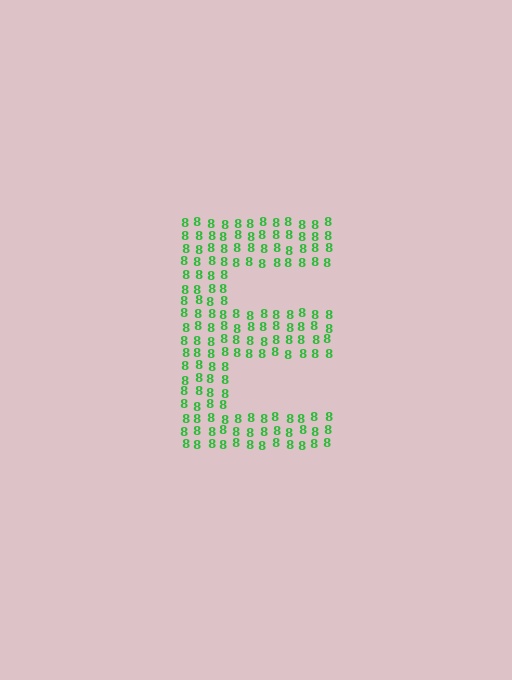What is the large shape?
The large shape is the letter E.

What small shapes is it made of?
It is made of small digit 8's.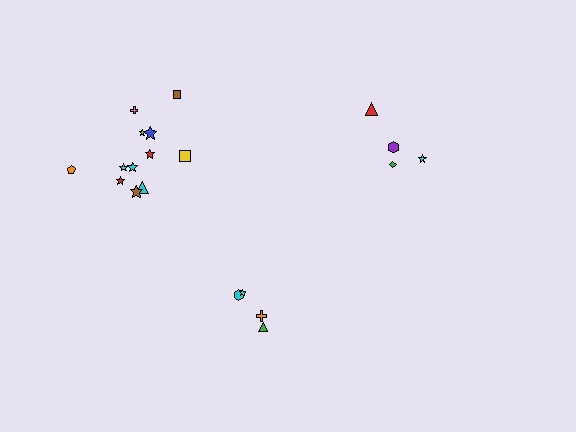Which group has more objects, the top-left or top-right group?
The top-left group.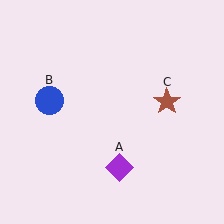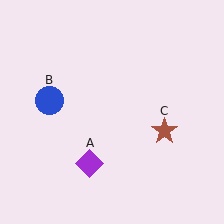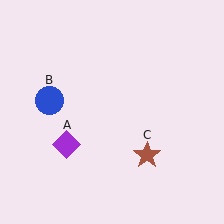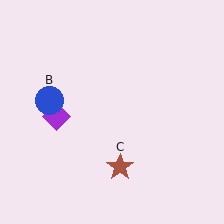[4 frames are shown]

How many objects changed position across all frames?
2 objects changed position: purple diamond (object A), brown star (object C).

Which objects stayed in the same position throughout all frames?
Blue circle (object B) remained stationary.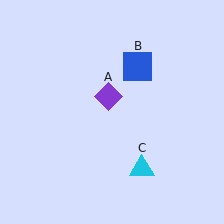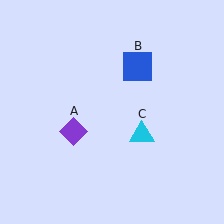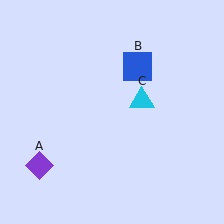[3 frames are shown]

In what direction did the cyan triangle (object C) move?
The cyan triangle (object C) moved up.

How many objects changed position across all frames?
2 objects changed position: purple diamond (object A), cyan triangle (object C).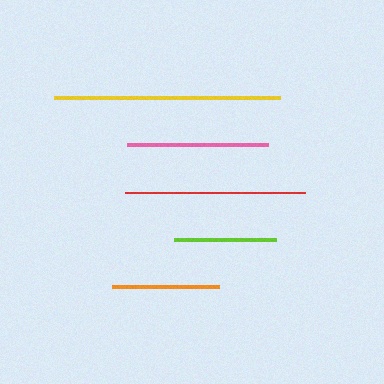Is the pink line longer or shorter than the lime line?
The pink line is longer than the lime line.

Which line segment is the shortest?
The lime line is the shortest at approximately 102 pixels.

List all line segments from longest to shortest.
From longest to shortest: yellow, red, pink, orange, lime.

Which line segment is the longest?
The yellow line is the longest at approximately 227 pixels.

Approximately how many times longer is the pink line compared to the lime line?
The pink line is approximately 1.4 times the length of the lime line.